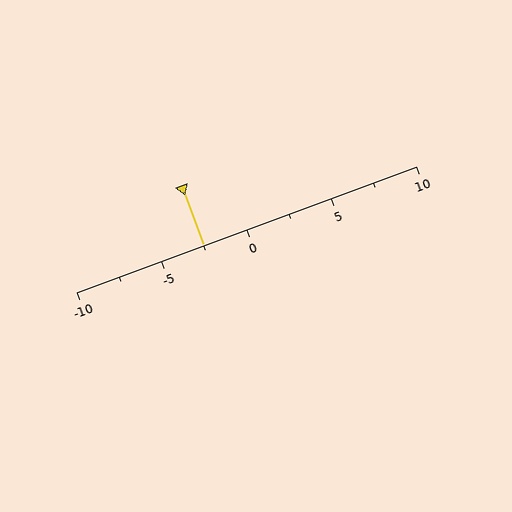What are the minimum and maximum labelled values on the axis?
The axis runs from -10 to 10.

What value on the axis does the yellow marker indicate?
The marker indicates approximately -2.5.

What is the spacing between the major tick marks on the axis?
The major ticks are spaced 5 apart.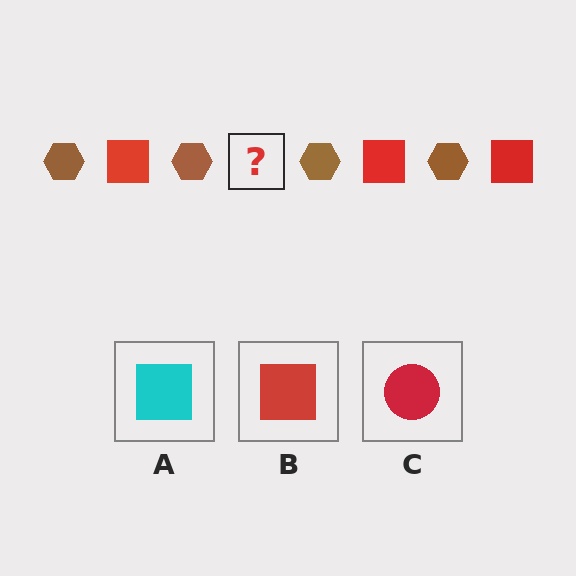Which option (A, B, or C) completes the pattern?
B.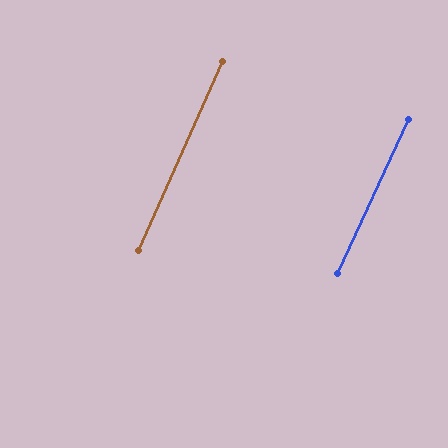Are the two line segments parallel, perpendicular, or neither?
Parallel — their directions differ by only 0.6°.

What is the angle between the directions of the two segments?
Approximately 1 degree.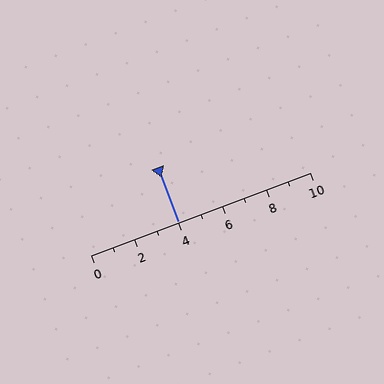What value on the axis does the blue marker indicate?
The marker indicates approximately 4.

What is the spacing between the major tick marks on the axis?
The major ticks are spaced 2 apart.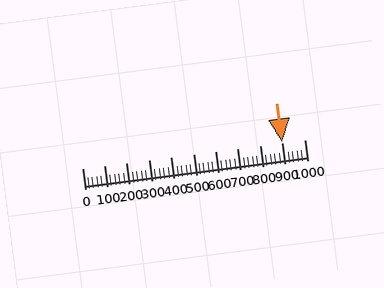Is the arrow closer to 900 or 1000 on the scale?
The arrow is closer to 900.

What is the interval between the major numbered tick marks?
The major tick marks are spaced 100 units apart.